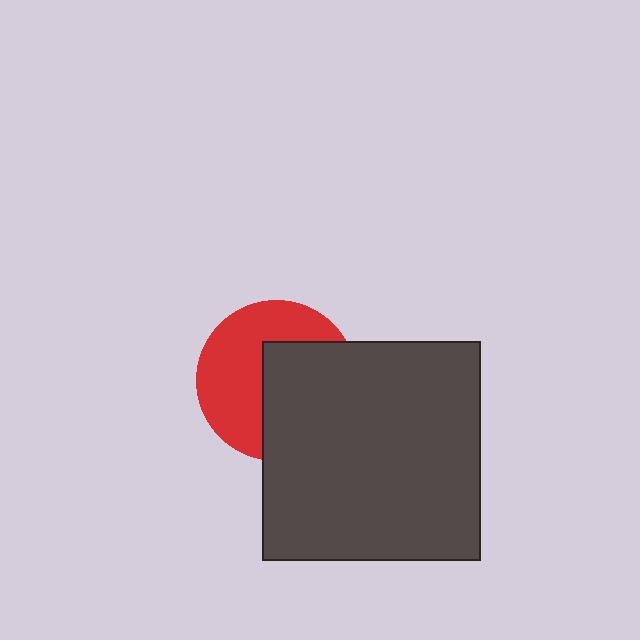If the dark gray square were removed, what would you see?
You would see the complete red circle.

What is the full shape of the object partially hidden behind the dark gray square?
The partially hidden object is a red circle.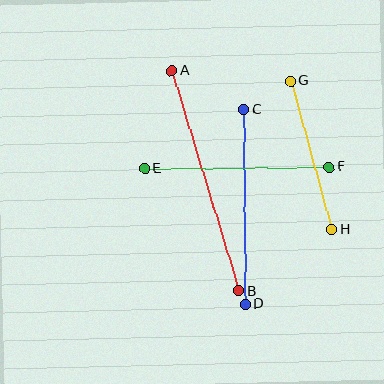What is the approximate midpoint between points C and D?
The midpoint is at approximately (244, 207) pixels.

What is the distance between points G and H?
The distance is approximately 154 pixels.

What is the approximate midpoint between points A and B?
The midpoint is at approximately (205, 181) pixels.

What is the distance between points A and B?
The distance is approximately 230 pixels.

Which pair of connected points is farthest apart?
Points A and B are farthest apart.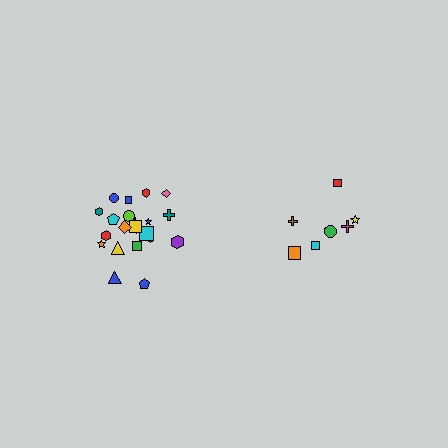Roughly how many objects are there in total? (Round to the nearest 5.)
Roughly 30 objects in total.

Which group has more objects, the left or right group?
The left group.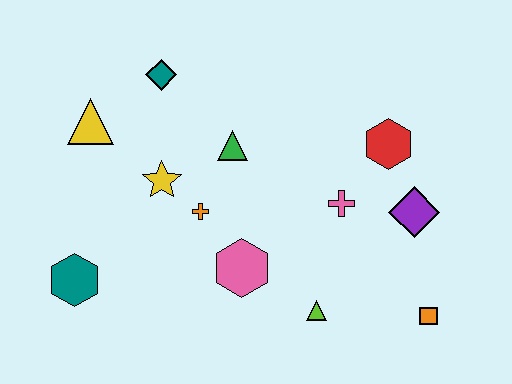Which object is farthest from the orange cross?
The orange square is farthest from the orange cross.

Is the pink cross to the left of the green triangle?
No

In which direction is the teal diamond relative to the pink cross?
The teal diamond is to the left of the pink cross.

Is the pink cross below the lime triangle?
No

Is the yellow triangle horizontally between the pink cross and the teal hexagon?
Yes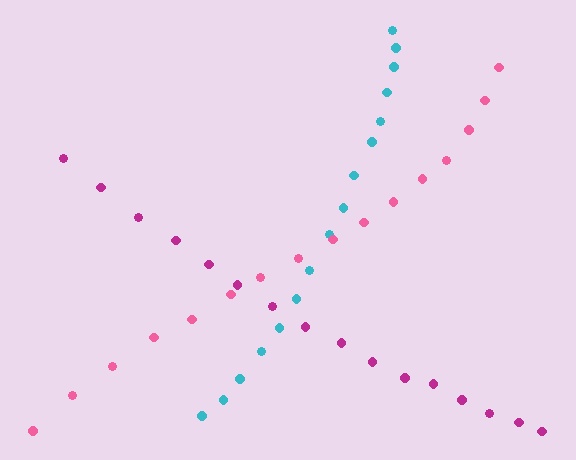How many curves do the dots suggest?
There are 3 distinct paths.